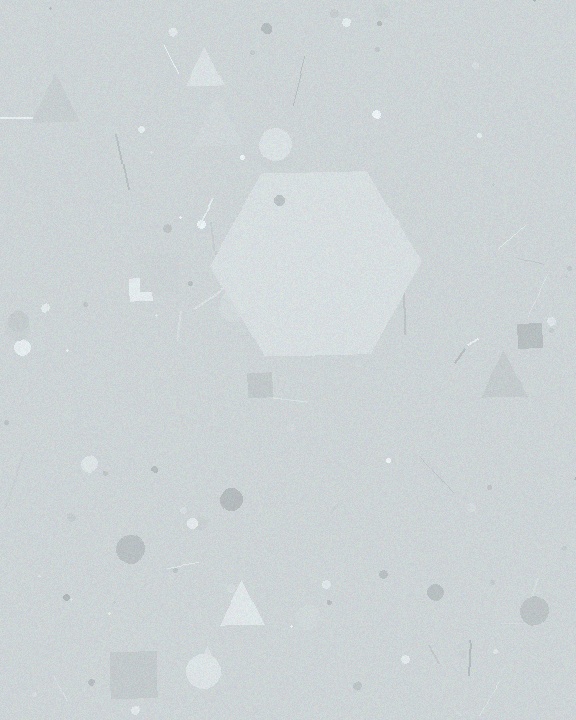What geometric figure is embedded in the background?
A hexagon is embedded in the background.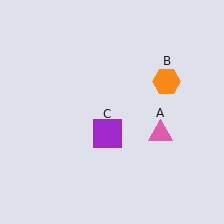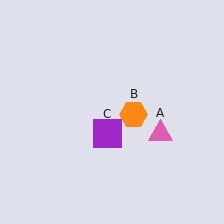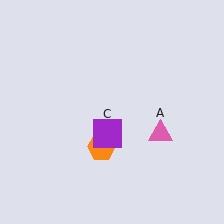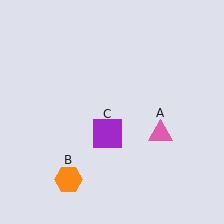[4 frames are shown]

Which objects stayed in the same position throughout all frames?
Pink triangle (object A) and purple square (object C) remained stationary.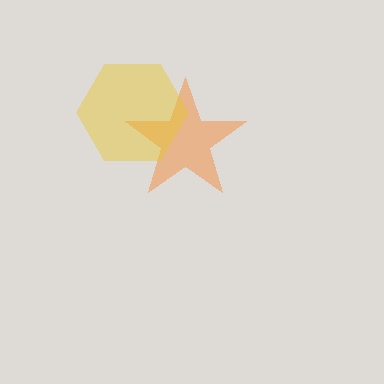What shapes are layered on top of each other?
The layered shapes are: an orange star, a yellow hexagon.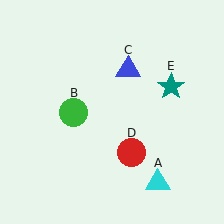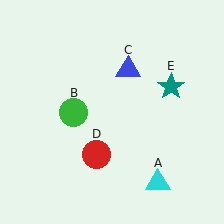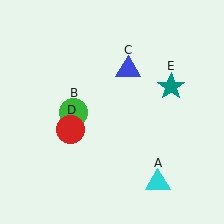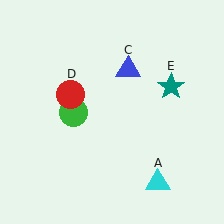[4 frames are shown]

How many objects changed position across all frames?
1 object changed position: red circle (object D).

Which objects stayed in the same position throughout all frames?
Cyan triangle (object A) and green circle (object B) and blue triangle (object C) and teal star (object E) remained stationary.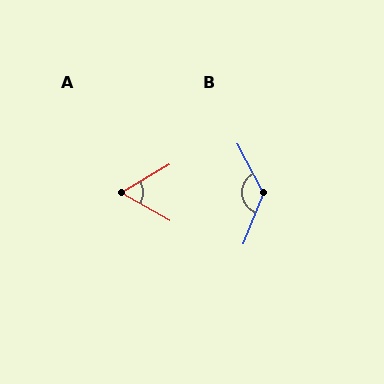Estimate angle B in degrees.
Approximately 130 degrees.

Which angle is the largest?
B, at approximately 130 degrees.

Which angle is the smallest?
A, at approximately 60 degrees.